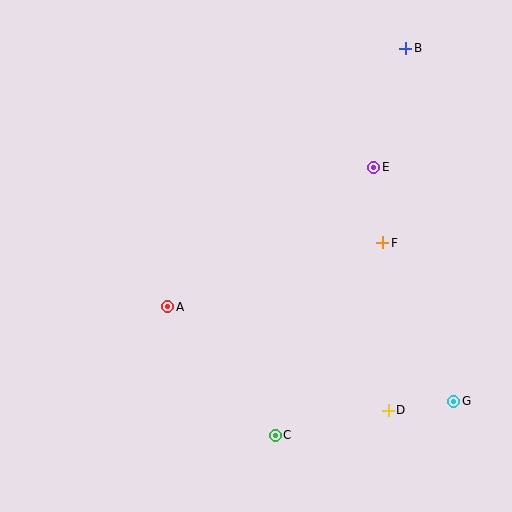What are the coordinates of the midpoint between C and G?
The midpoint between C and G is at (364, 418).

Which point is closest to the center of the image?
Point A at (168, 307) is closest to the center.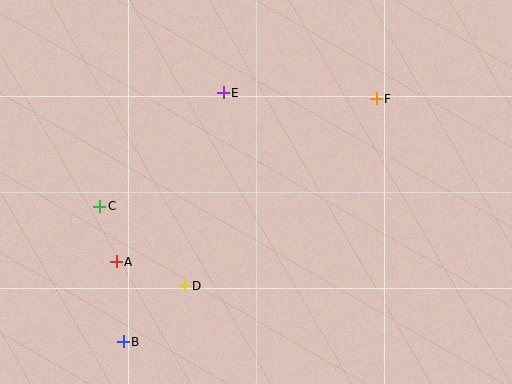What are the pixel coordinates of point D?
Point D is at (184, 286).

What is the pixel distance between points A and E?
The distance between A and E is 200 pixels.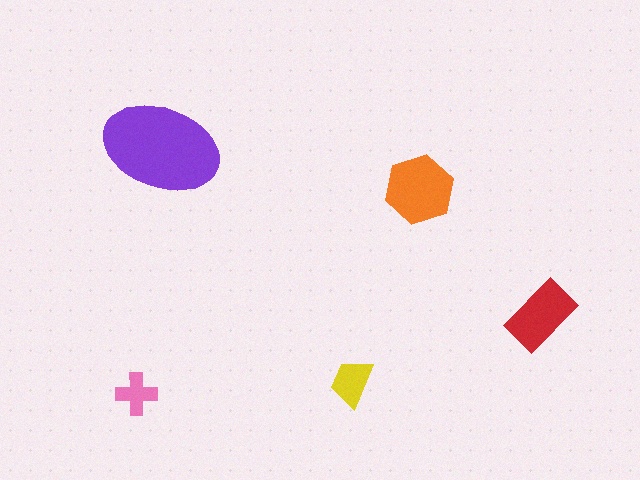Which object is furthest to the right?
The red rectangle is rightmost.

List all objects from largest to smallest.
The purple ellipse, the orange hexagon, the red rectangle, the yellow trapezoid, the pink cross.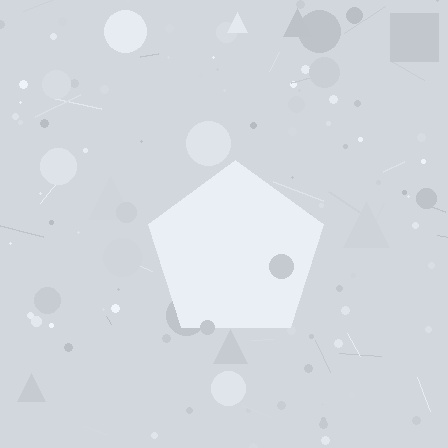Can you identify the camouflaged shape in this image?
The camouflaged shape is a pentagon.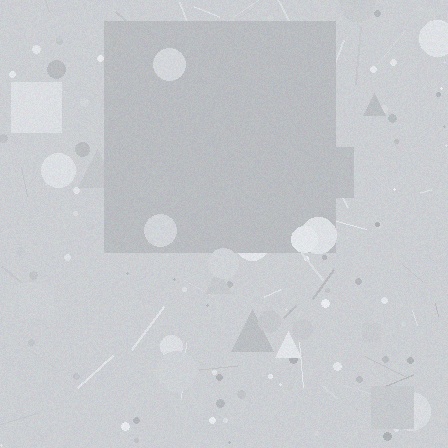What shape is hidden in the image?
A square is hidden in the image.